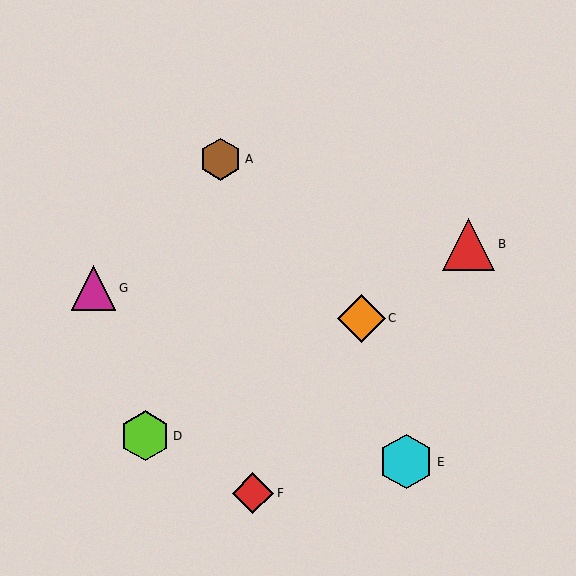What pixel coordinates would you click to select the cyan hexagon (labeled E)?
Click at (406, 462) to select the cyan hexagon E.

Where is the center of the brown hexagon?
The center of the brown hexagon is at (221, 159).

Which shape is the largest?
The cyan hexagon (labeled E) is the largest.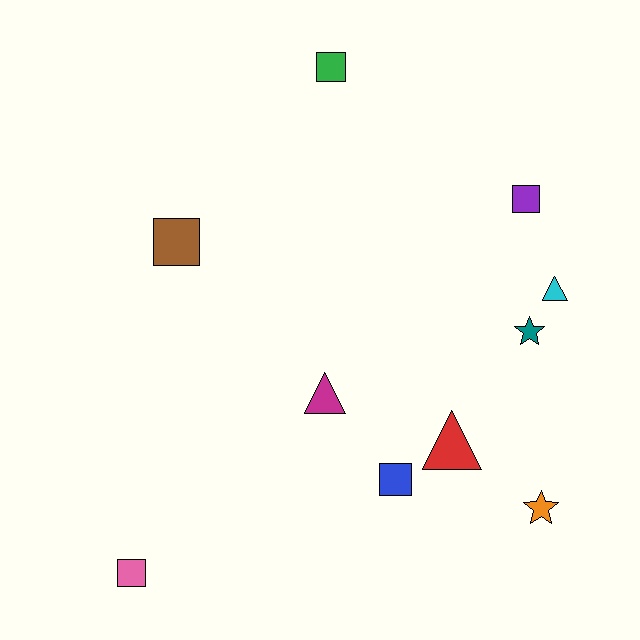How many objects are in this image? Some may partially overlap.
There are 10 objects.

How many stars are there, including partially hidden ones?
There are 2 stars.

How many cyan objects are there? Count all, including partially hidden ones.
There is 1 cyan object.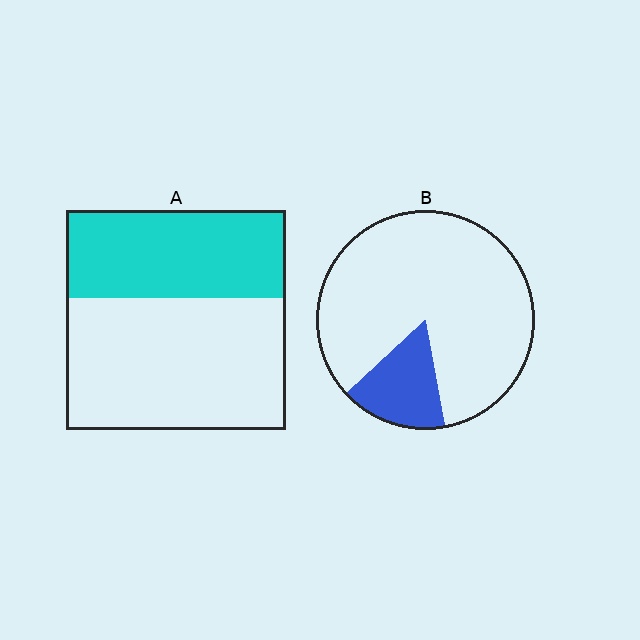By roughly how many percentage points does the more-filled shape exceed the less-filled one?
By roughly 25 percentage points (A over B).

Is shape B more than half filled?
No.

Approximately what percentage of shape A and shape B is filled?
A is approximately 40% and B is approximately 15%.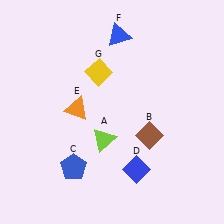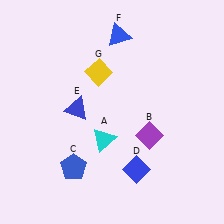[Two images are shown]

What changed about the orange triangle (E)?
In Image 1, E is orange. In Image 2, it changed to blue.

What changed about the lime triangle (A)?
In Image 1, A is lime. In Image 2, it changed to cyan.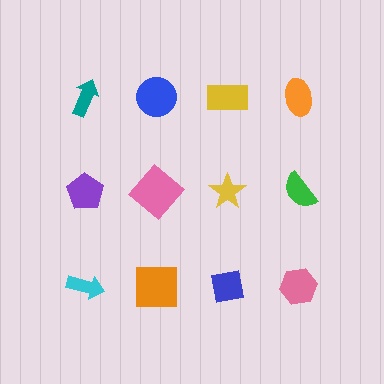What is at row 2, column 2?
A pink diamond.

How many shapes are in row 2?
4 shapes.